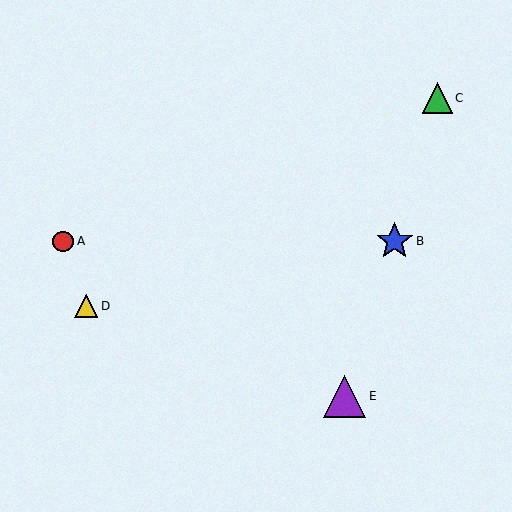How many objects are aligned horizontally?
2 objects (A, B) are aligned horizontally.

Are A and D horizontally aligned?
No, A is at y≈241 and D is at y≈306.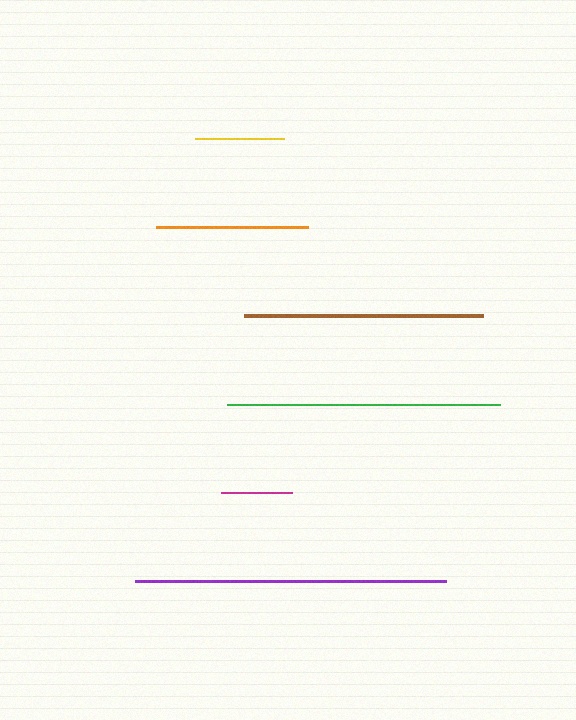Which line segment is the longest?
The purple line is the longest at approximately 310 pixels.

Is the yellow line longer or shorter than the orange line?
The orange line is longer than the yellow line.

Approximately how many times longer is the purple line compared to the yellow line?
The purple line is approximately 3.5 times the length of the yellow line.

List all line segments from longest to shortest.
From longest to shortest: purple, green, brown, orange, yellow, magenta.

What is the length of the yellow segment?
The yellow segment is approximately 88 pixels long.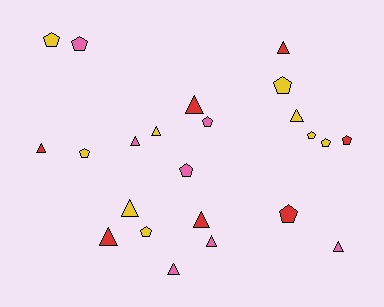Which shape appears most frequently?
Triangle, with 12 objects.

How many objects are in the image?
There are 23 objects.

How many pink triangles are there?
There are 4 pink triangles.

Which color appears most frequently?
Yellow, with 9 objects.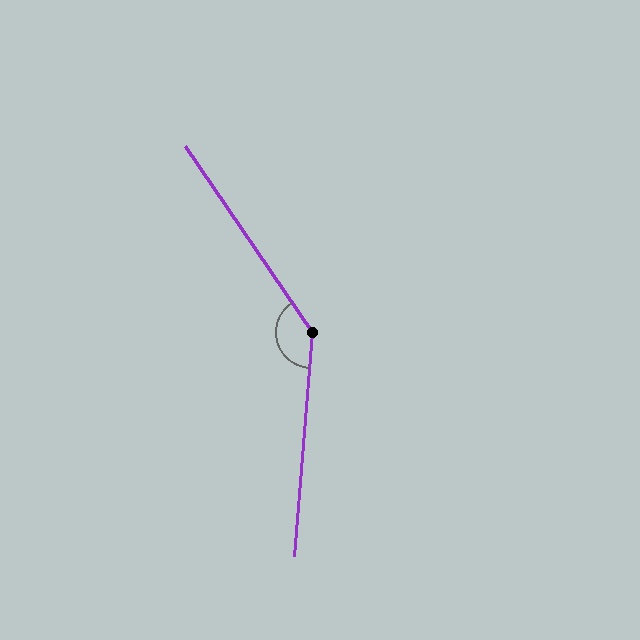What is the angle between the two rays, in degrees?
Approximately 141 degrees.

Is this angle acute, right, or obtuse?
It is obtuse.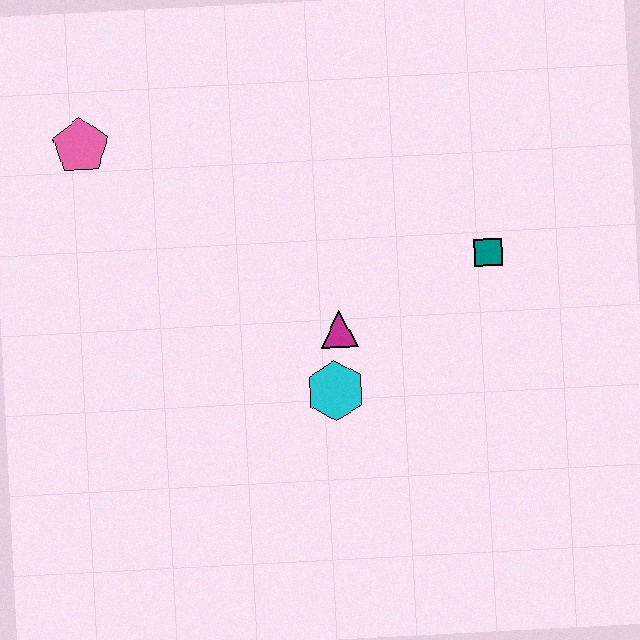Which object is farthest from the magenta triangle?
The pink pentagon is farthest from the magenta triangle.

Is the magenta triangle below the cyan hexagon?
No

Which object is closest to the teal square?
The magenta triangle is closest to the teal square.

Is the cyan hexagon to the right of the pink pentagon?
Yes